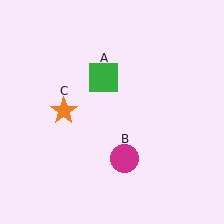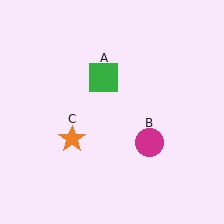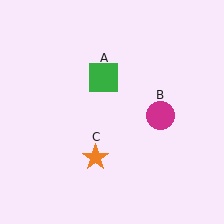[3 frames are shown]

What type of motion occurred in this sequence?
The magenta circle (object B), orange star (object C) rotated counterclockwise around the center of the scene.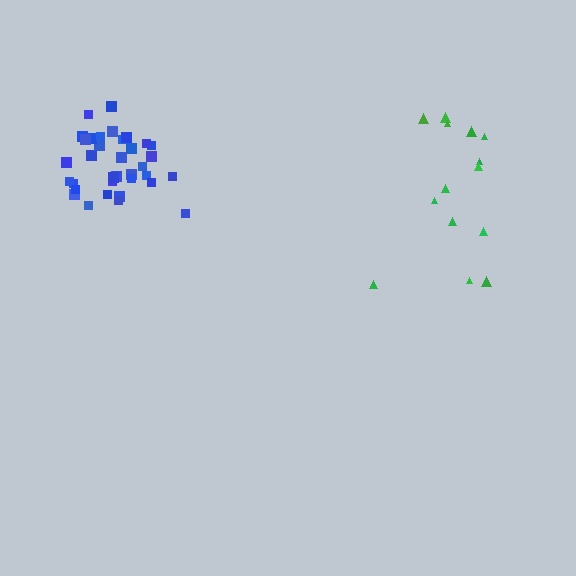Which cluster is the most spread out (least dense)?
Green.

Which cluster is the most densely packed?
Blue.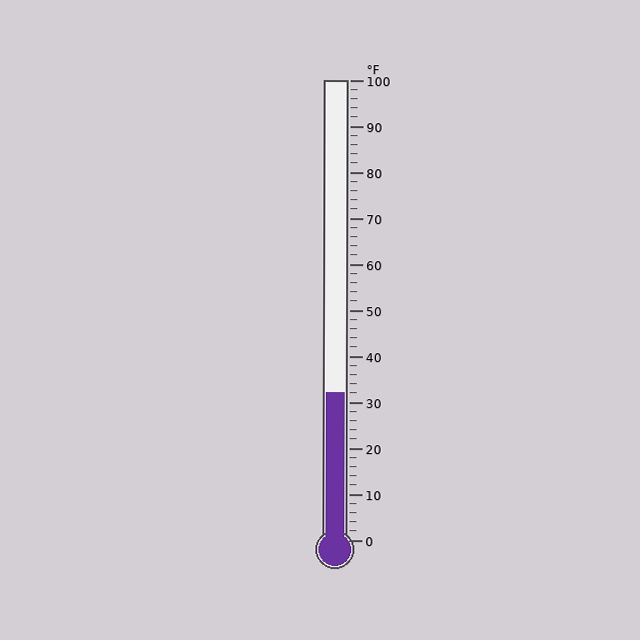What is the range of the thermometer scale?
The thermometer scale ranges from 0°F to 100°F.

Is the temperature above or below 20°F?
The temperature is above 20°F.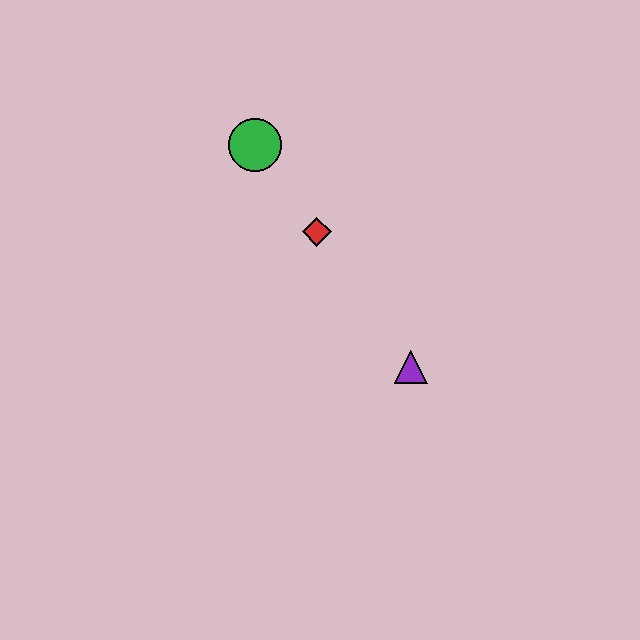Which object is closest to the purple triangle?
The red diamond is closest to the purple triangle.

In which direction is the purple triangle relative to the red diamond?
The purple triangle is below the red diamond.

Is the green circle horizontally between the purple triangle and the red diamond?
No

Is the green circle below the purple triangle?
No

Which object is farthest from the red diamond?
The purple triangle is farthest from the red diamond.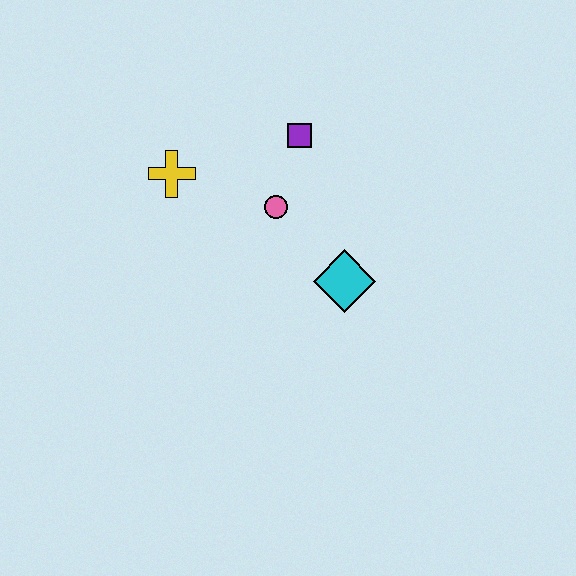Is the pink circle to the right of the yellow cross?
Yes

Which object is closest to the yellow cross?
The pink circle is closest to the yellow cross.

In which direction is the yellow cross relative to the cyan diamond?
The yellow cross is to the left of the cyan diamond.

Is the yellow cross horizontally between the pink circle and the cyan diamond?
No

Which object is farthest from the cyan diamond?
The yellow cross is farthest from the cyan diamond.